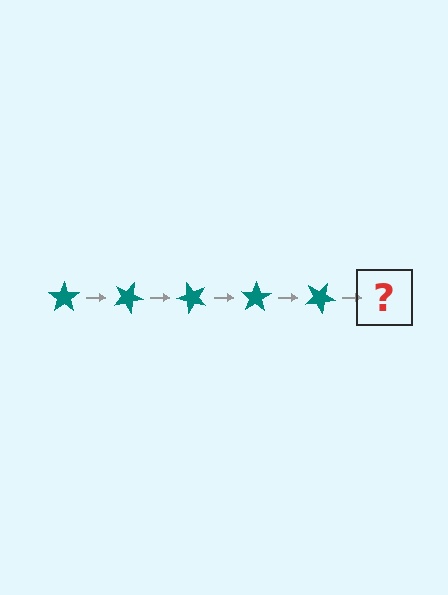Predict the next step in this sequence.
The next step is a teal star rotated 125 degrees.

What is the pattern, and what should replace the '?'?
The pattern is that the star rotates 25 degrees each step. The '?' should be a teal star rotated 125 degrees.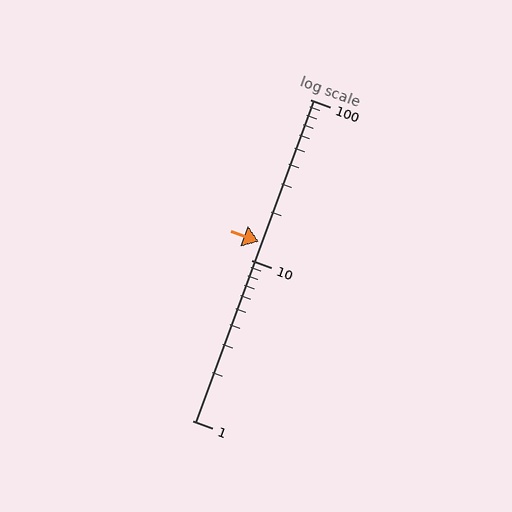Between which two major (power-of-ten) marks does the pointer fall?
The pointer is between 10 and 100.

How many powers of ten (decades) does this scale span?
The scale spans 2 decades, from 1 to 100.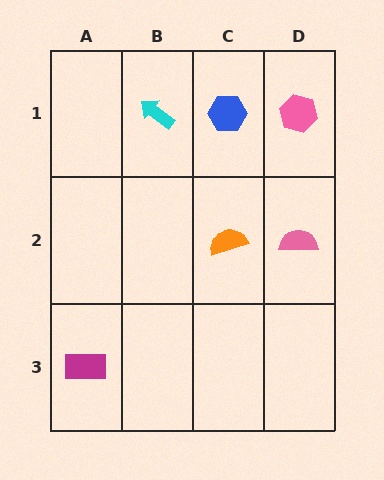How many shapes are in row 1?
3 shapes.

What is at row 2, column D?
A pink semicircle.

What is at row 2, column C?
An orange semicircle.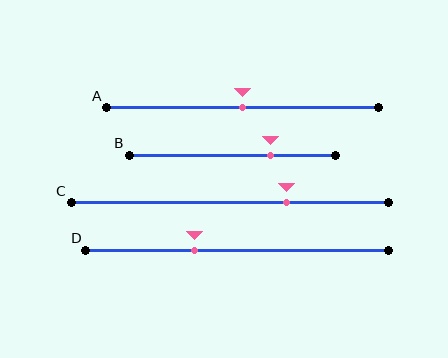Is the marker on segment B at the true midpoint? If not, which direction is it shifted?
No, the marker on segment B is shifted to the right by about 18% of the segment length.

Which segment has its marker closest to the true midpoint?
Segment A has its marker closest to the true midpoint.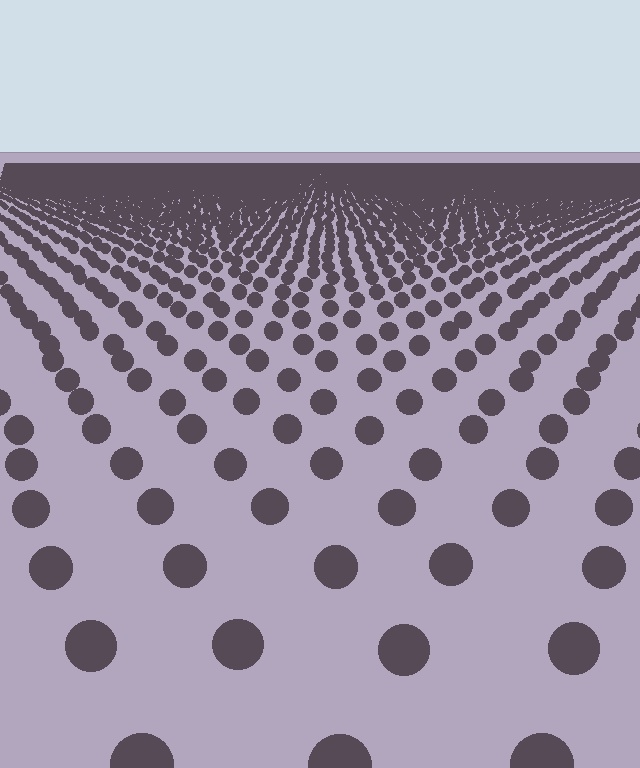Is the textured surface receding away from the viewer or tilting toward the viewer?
The surface is receding away from the viewer. Texture elements get smaller and denser toward the top.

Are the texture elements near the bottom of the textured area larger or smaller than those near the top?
Larger. Near the bottom, elements are closer to the viewer and appear at a bigger on-screen size.